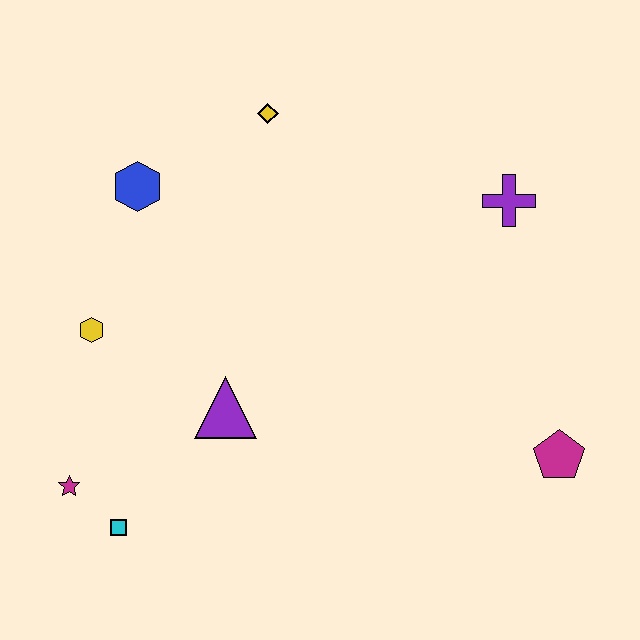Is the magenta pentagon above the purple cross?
No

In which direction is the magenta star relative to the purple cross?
The magenta star is to the left of the purple cross.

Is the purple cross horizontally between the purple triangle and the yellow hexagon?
No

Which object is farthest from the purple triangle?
The purple cross is farthest from the purple triangle.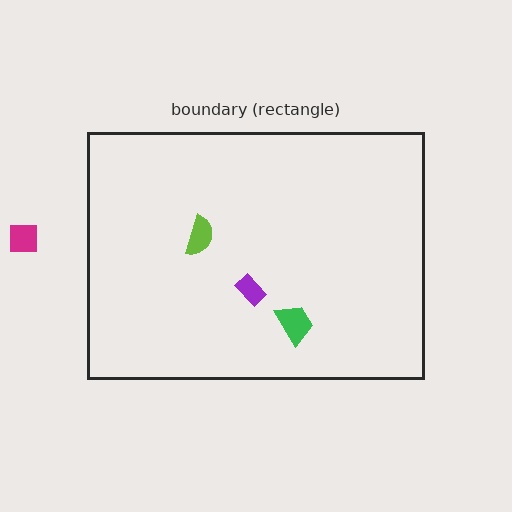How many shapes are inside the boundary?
3 inside, 1 outside.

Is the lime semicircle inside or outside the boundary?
Inside.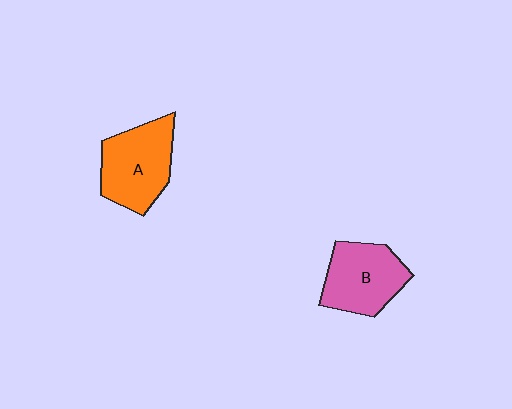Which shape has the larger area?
Shape A (orange).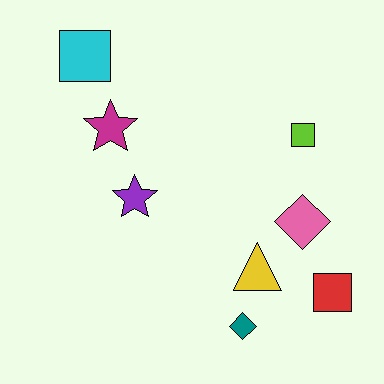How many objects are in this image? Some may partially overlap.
There are 8 objects.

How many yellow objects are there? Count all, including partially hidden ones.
There is 1 yellow object.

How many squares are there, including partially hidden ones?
There are 3 squares.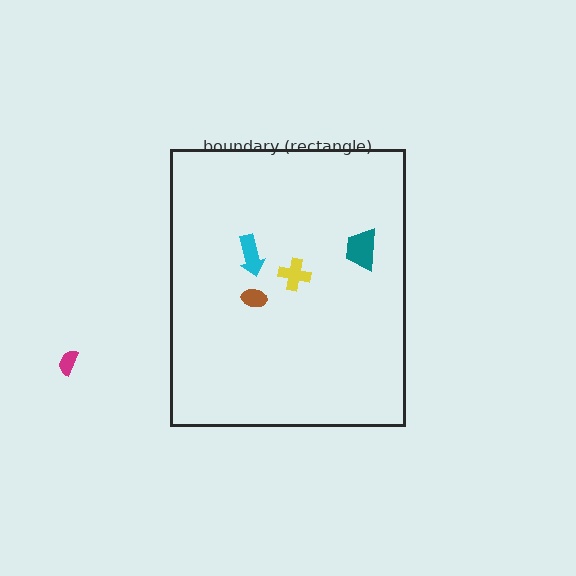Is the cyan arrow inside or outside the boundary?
Inside.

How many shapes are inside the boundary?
4 inside, 1 outside.